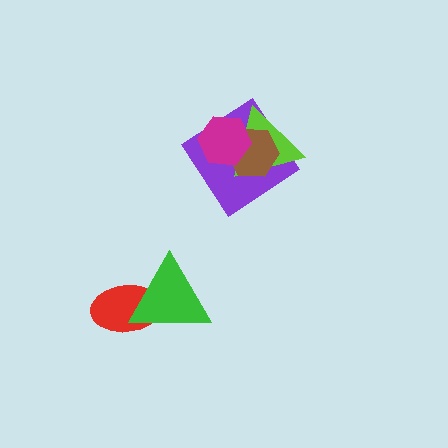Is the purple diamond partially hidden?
Yes, it is partially covered by another shape.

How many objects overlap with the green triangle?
1 object overlaps with the green triangle.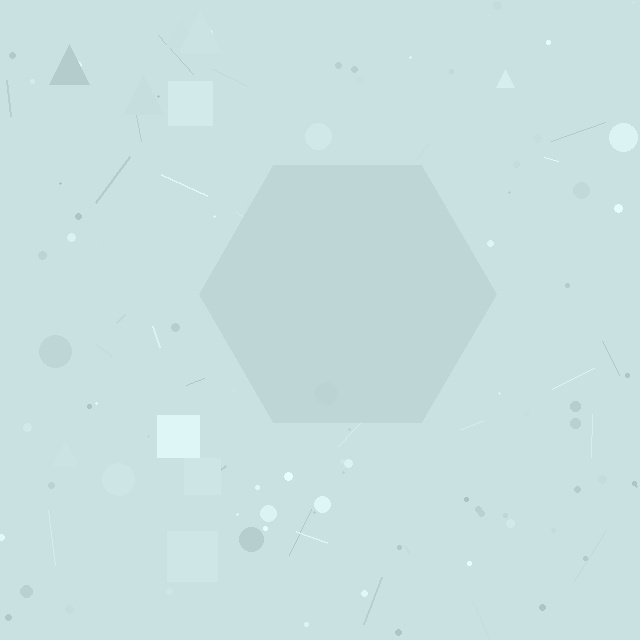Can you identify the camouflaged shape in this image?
The camouflaged shape is a hexagon.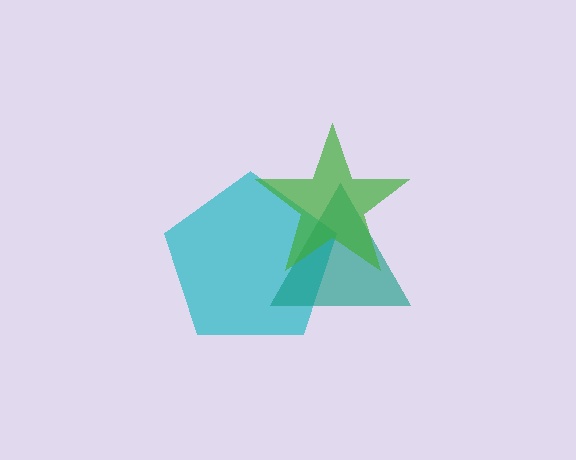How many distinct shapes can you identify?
There are 3 distinct shapes: a cyan pentagon, a teal triangle, a green star.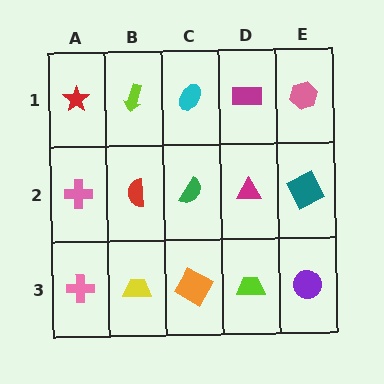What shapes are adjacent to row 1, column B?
A red semicircle (row 2, column B), a red star (row 1, column A), a cyan ellipse (row 1, column C).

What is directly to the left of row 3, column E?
A lime trapezoid.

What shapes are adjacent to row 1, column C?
A green semicircle (row 2, column C), a lime arrow (row 1, column B), a magenta rectangle (row 1, column D).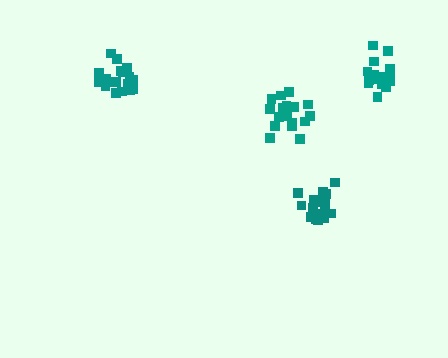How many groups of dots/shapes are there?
There are 4 groups.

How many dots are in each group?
Group 1: 17 dots, Group 2: 17 dots, Group 3: 18 dots, Group 4: 19 dots (71 total).